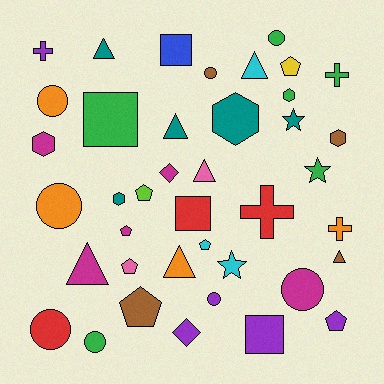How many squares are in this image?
There are 4 squares.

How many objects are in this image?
There are 40 objects.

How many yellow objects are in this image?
There is 1 yellow object.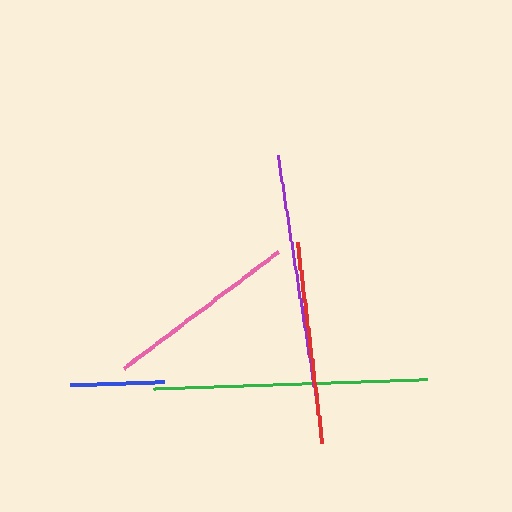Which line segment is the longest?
The green line is the longest at approximately 274 pixels.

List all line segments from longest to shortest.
From longest to shortest: green, purple, red, pink, blue.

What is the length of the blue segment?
The blue segment is approximately 94 pixels long.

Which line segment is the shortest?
The blue line is the shortest at approximately 94 pixels.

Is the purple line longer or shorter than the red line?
The purple line is longer than the red line.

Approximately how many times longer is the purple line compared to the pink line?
The purple line is approximately 1.3 times the length of the pink line.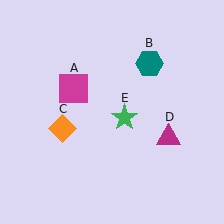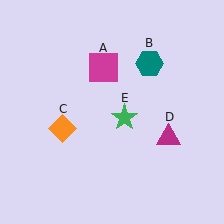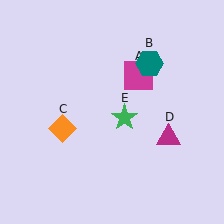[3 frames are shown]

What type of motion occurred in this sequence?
The magenta square (object A) rotated clockwise around the center of the scene.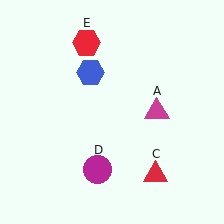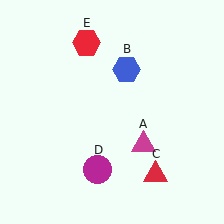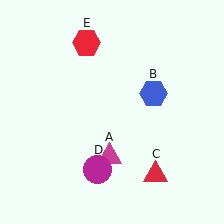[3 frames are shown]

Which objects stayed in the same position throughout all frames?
Red triangle (object C) and magenta circle (object D) and red hexagon (object E) remained stationary.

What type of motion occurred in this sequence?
The magenta triangle (object A), blue hexagon (object B) rotated clockwise around the center of the scene.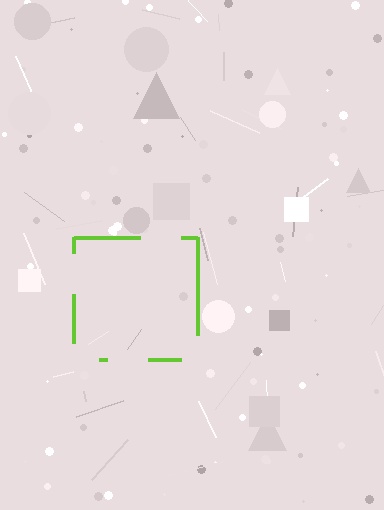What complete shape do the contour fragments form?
The contour fragments form a square.